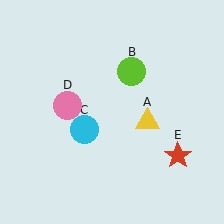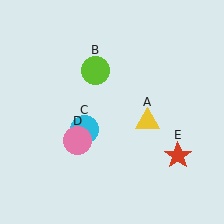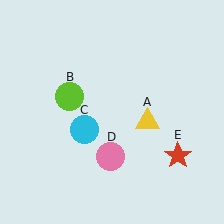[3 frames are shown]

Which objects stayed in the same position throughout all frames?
Yellow triangle (object A) and cyan circle (object C) and red star (object E) remained stationary.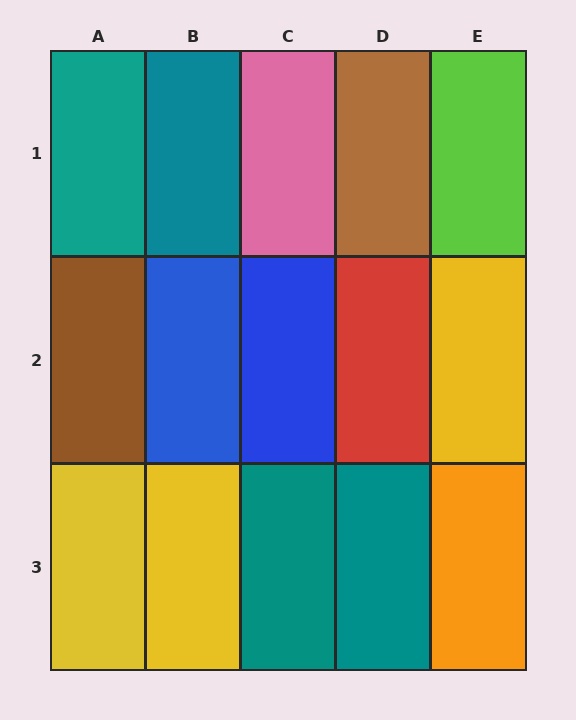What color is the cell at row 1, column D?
Brown.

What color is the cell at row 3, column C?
Teal.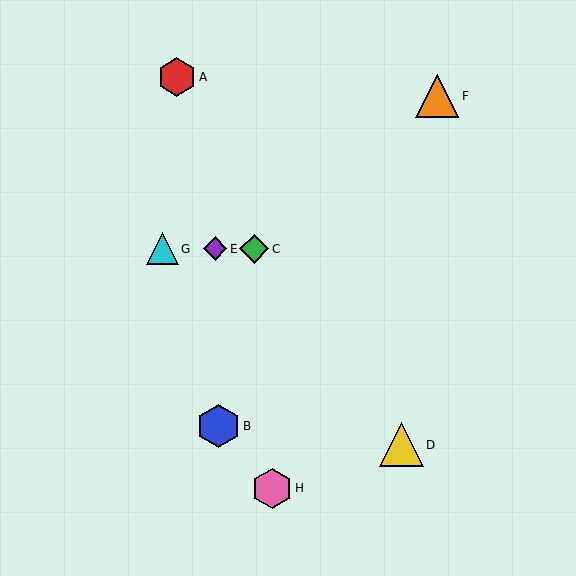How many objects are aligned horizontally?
3 objects (C, E, G) are aligned horizontally.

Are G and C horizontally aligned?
Yes, both are at y≈249.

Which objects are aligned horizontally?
Objects C, E, G are aligned horizontally.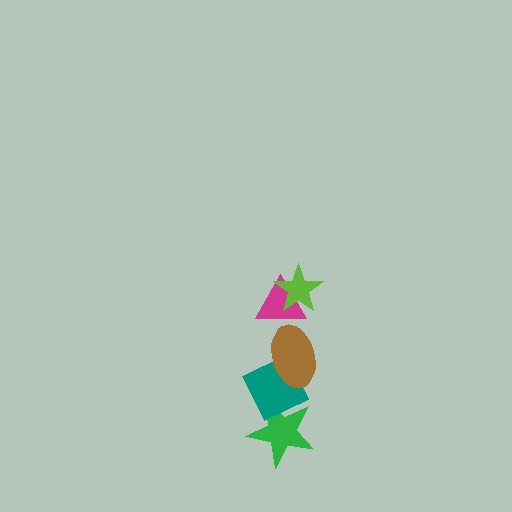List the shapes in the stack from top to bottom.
From top to bottom: the lime star, the magenta triangle, the brown ellipse, the teal diamond, the green star.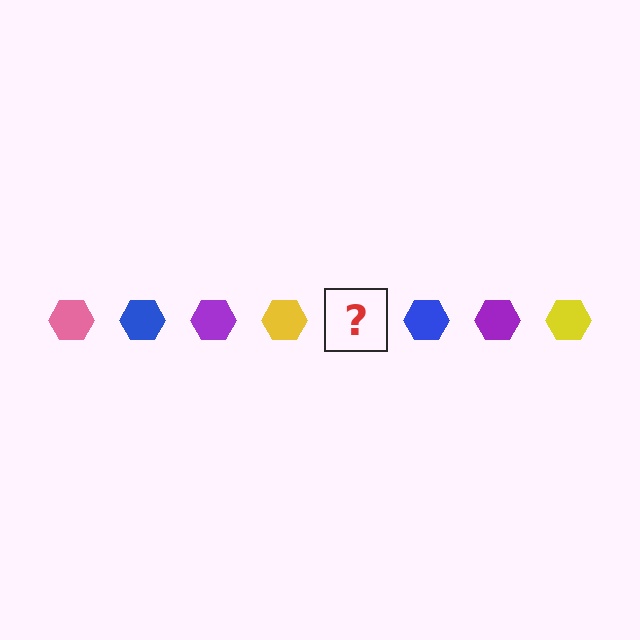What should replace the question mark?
The question mark should be replaced with a pink hexagon.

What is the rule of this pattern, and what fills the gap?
The rule is that the pattern cycles through pink, blue, purple, yellow hexagons. The gap should be filled with a pink hexagon.